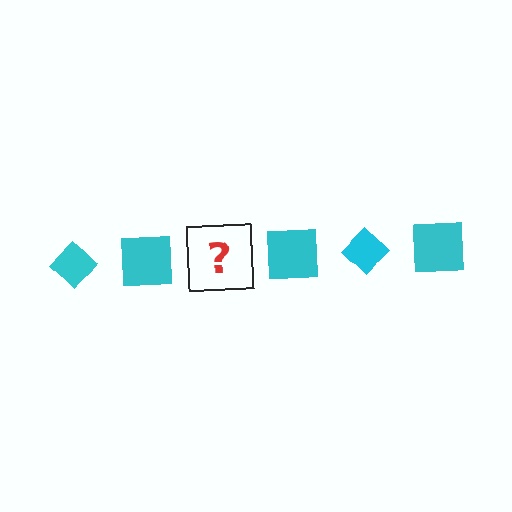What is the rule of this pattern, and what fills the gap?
The rule is that the pattern cycles through diamond, square shapes in cyan. The gap should be filled with a cyan diamond.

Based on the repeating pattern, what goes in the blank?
The blank should be a cyan diamond.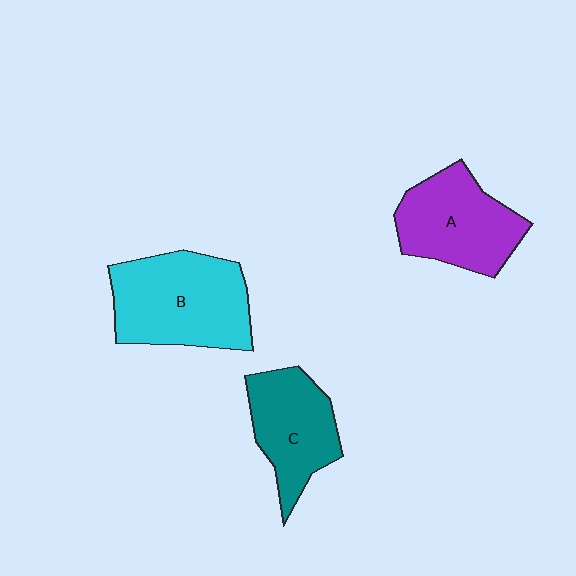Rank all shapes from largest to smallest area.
From largest to smallest: B (cyan), A (purple), C (teal).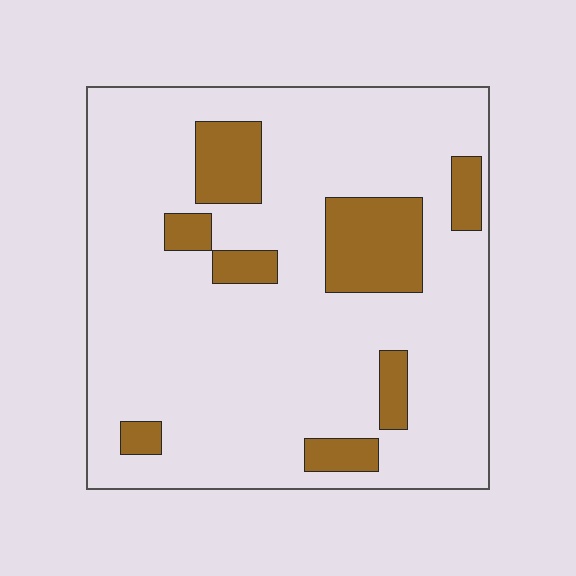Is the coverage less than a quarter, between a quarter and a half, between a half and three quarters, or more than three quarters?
Less than a quarter.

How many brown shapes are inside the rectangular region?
8.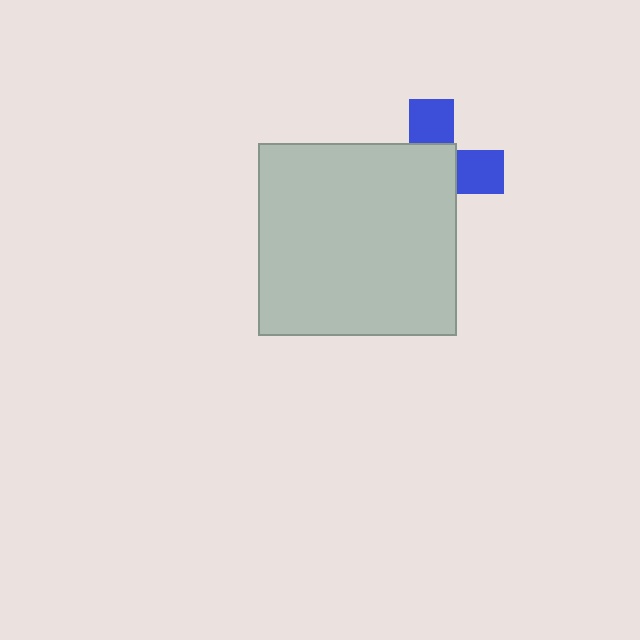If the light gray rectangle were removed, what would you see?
You would see the complete blue cross.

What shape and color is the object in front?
The object in front is a light gray rectangle.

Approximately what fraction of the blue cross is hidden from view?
Roughly 64% of the blue cross is hidden behind the light gray rectangle.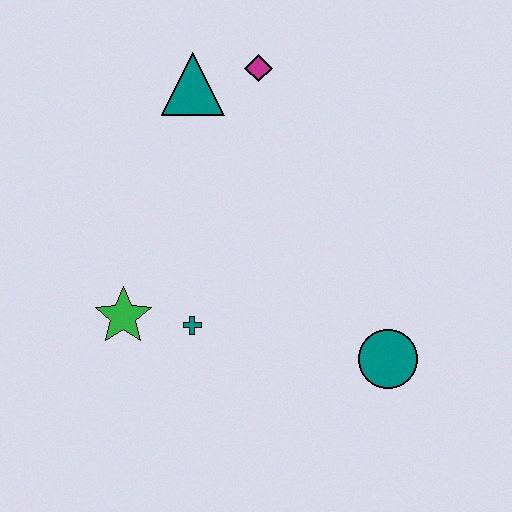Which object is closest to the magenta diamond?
The teal triangle is closest to the magenta diamond.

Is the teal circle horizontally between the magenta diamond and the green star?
No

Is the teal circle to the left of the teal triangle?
No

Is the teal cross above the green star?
No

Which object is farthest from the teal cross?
The magenta diamond is farthest from the teal cross.